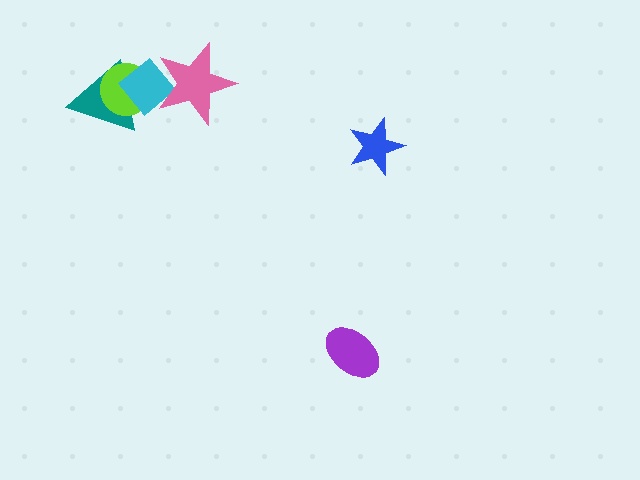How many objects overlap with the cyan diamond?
3 objects overlap with the cyan diamond.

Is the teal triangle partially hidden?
Yes, it is partially covered by another shape.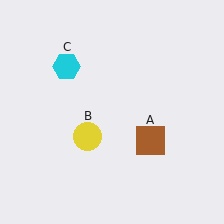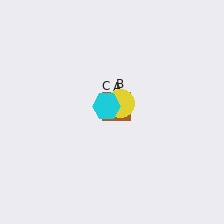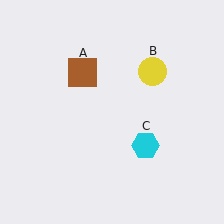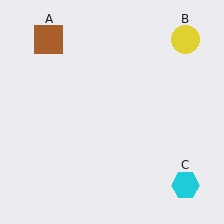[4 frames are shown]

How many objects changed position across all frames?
3 objects changed position: brown square (object A), yellow circle (object B), cyan hexagon (object C).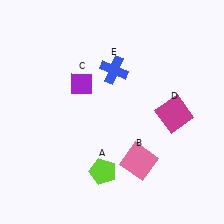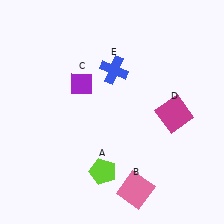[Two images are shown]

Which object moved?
The pink square (B) moved down.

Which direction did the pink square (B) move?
The pink square (B) moved down.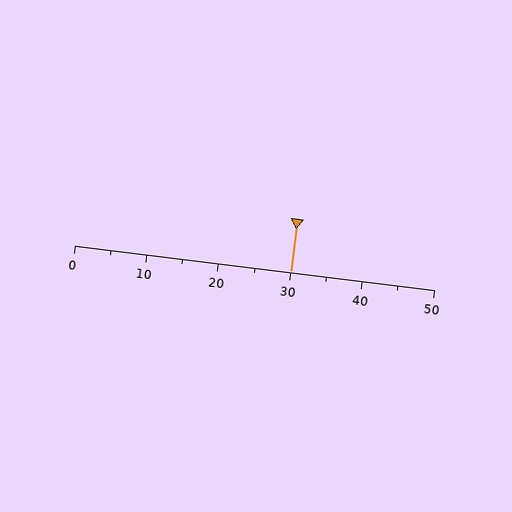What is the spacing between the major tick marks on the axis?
The major ticks are spaced 10 apart.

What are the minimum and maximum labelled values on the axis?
The axis runs from 0 to 50.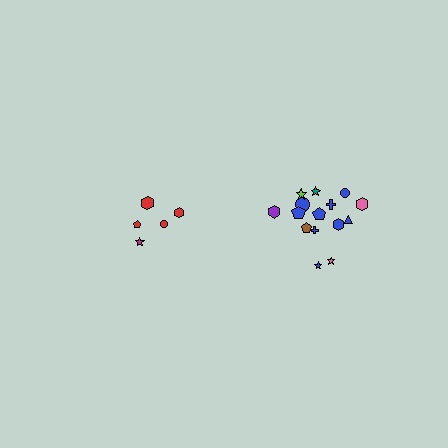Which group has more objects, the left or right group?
The right group.